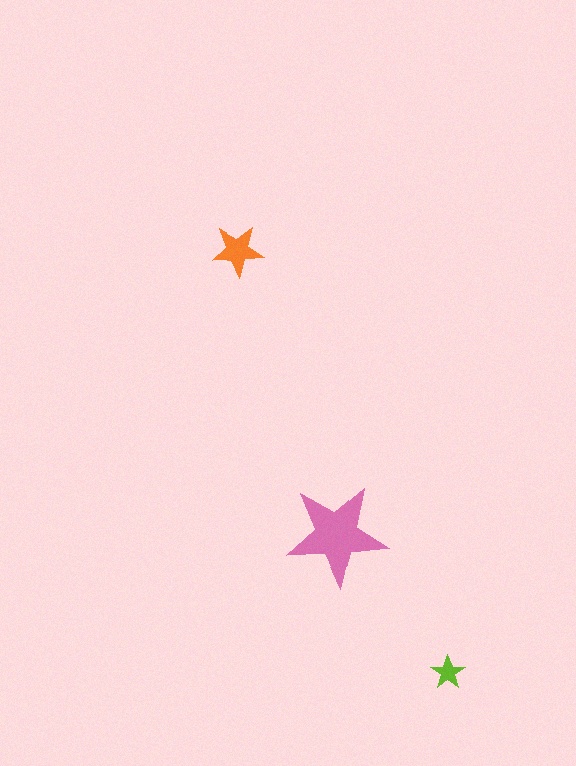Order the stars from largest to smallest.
the pink one, the orange one, the lime one.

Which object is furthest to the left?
The orange star is leftmost.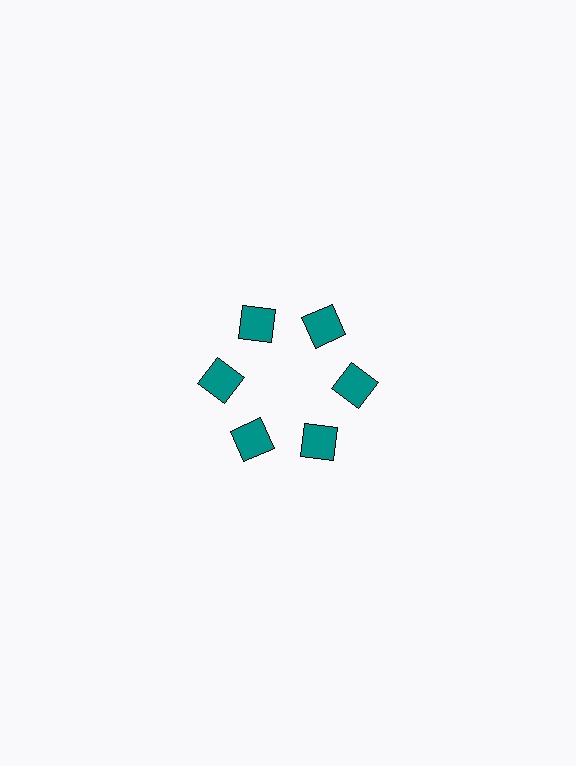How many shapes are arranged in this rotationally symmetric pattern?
There are 6 shapes, arranged in 6 groups of 1.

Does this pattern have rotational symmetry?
Yes, this pattern has 6-fold rotational symmetry. It looks the same after rotating 60 degrees around the center.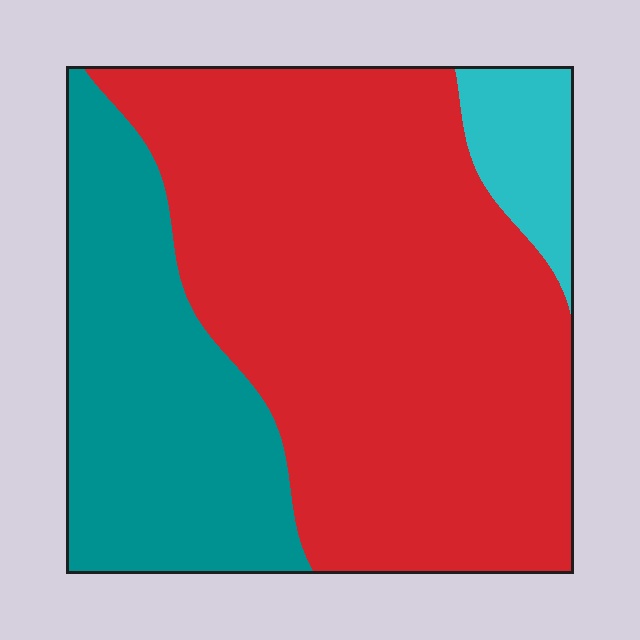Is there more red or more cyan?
Red.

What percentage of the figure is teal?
Teal covers about 30% of the figure.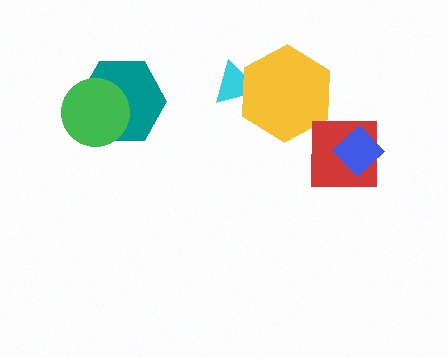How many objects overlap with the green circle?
1 object overlaps with the green circle.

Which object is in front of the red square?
The blue diamond is in front of the red square.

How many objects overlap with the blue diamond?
1 object overlaps with the blue diamond.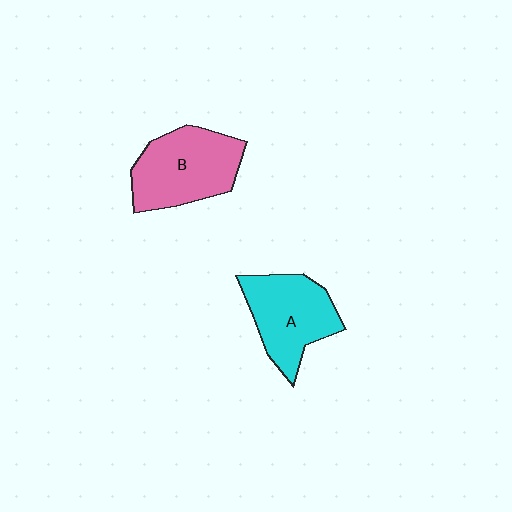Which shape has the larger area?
Shape B (pink).